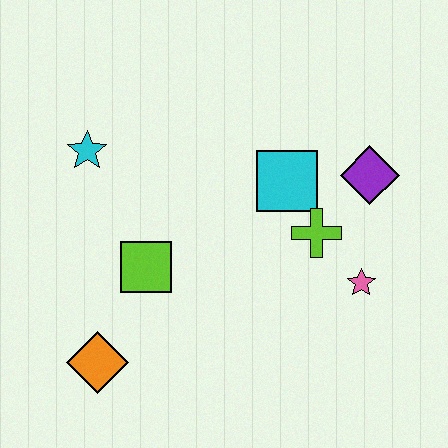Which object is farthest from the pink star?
The cyan star is farthest from the pink star.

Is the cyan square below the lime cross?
No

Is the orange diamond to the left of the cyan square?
Yes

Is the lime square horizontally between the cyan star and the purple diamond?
Yes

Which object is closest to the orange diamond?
The lime square is closest to the orange diamond.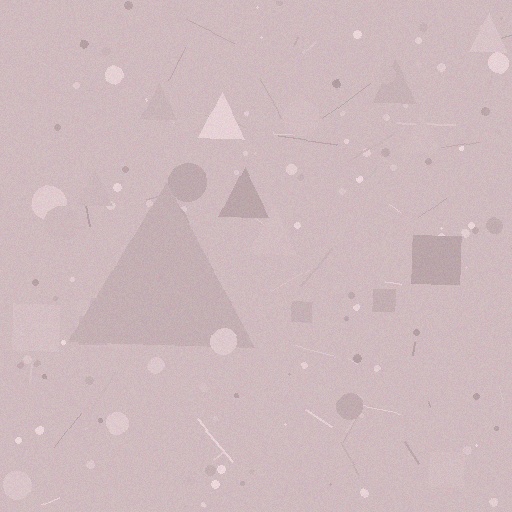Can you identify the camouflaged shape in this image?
The camouflaged shape is a triangle.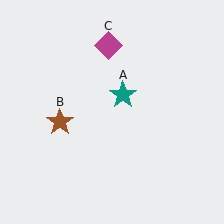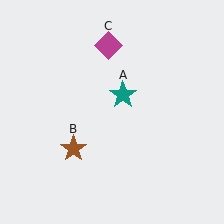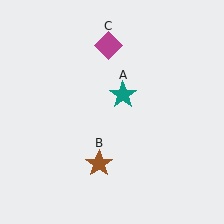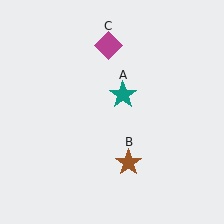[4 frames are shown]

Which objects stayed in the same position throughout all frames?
Teal star (object A) and magenta diamond (object C) remained stationary.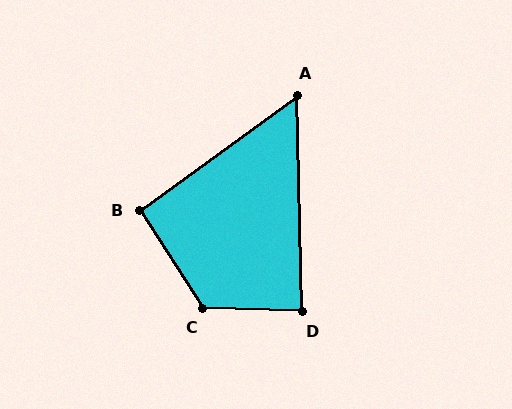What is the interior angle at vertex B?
Approximately 93 degrees (approximately right).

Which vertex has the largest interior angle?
C, at approximately 125 degrees.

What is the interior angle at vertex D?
Approximately 87 degrees (approximately right).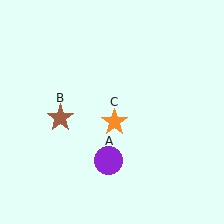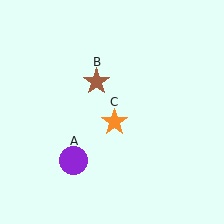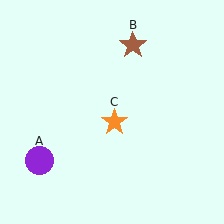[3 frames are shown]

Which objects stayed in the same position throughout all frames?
Orange star (object C) remained stationary.